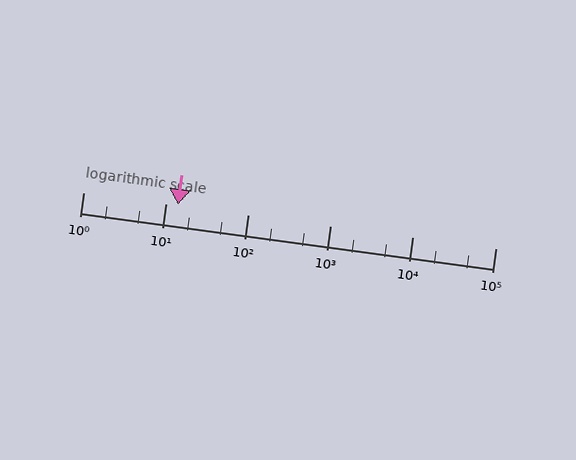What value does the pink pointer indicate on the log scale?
The pointer indicates approximately 14.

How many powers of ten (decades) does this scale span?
The scale spans 5 decades, from 1 to 100000.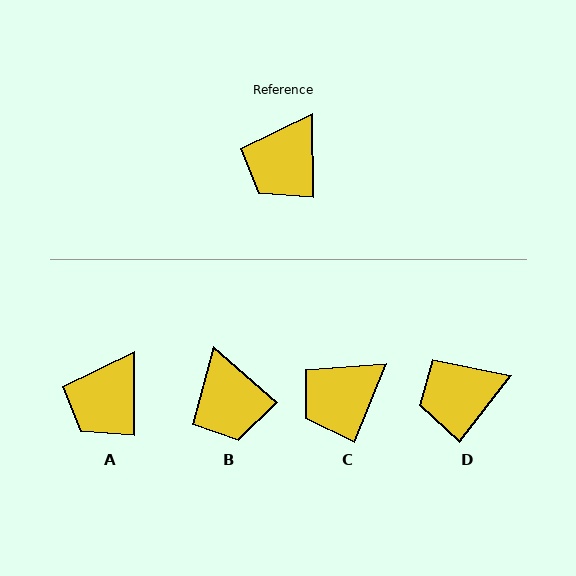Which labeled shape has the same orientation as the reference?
A.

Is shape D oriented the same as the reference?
No, it is off by about 38 degrees.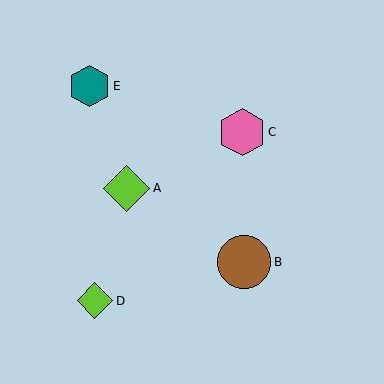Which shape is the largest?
The brown circle (labeled B) is the largest.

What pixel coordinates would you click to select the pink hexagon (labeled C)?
Click at (242, 132) to select the pink hexagon C.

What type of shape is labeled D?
Shape D is a lime diamond.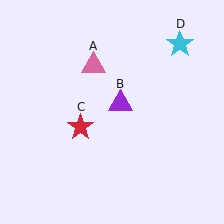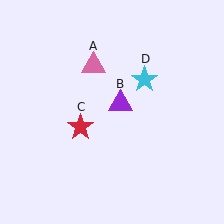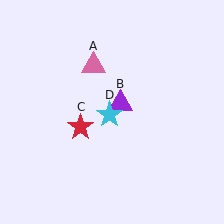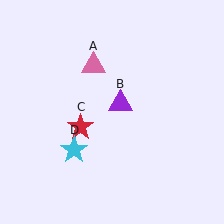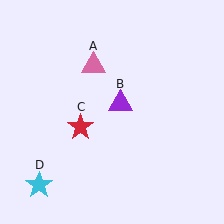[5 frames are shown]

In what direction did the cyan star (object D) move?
The cyan star (object D) moved down and to the left.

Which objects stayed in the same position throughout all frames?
Pink triangle (object A) and purple triangle (object B) and red star (object C) remained stationary.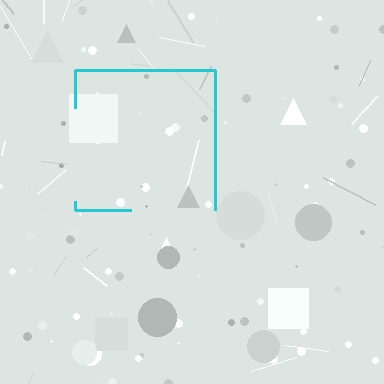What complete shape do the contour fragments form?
The contour fragments form a square.